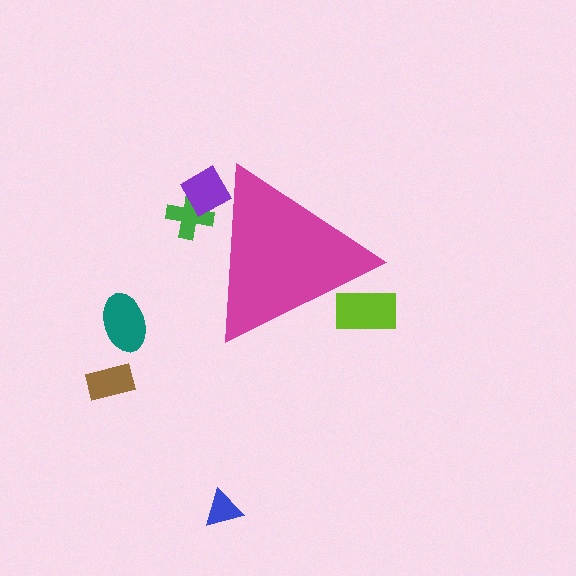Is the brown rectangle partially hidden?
No, the brown rectangle is fully visible.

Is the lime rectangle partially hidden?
Yes, the lime rectangle is partially hidden behind the magenta triangle.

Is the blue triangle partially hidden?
No, the blue triangle is fully visible.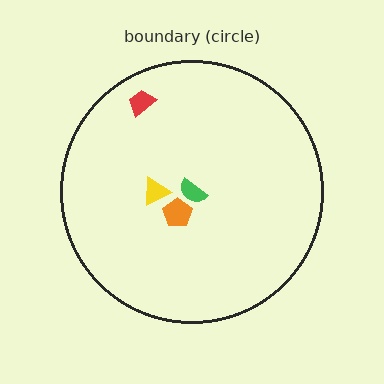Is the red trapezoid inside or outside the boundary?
Inside.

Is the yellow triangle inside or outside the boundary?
Inside.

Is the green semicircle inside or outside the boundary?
Inside.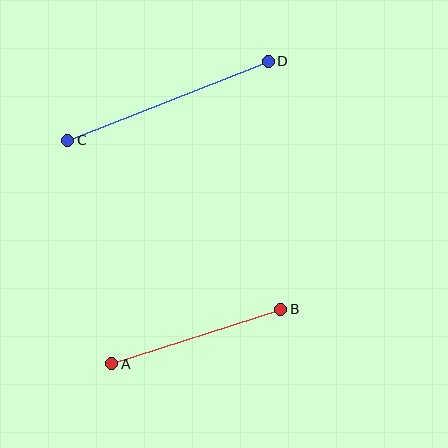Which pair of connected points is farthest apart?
Points C and D are farthest apart.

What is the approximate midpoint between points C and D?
The midpoint is at approximately (168, 101) pixels.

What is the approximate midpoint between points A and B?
The midpoint is at approximately (196, 337) pixels.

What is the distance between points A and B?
The distance is approximately 178 pixels.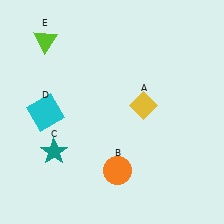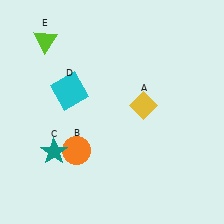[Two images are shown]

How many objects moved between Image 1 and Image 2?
2 objects moved between the two images.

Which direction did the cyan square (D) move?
The cyan square (D) moved right.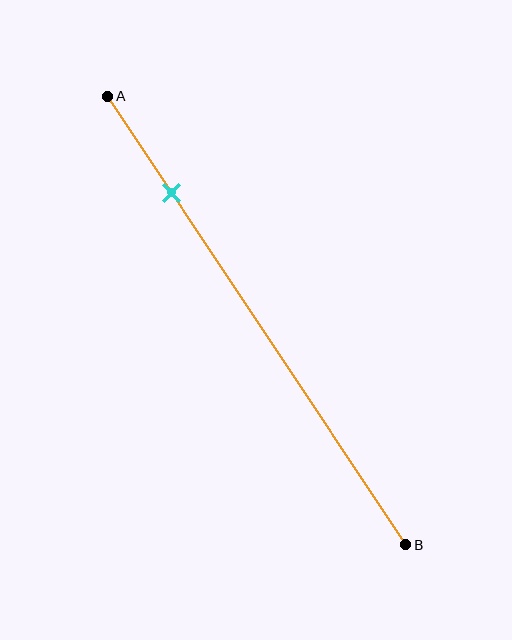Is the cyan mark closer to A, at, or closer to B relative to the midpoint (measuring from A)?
The cyan mark is closer to point A than the midpoint of segment AB.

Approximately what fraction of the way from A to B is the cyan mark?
The cyan mark is approximately 20% of the way from A to B.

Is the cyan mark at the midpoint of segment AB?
No, the mark is at about 20% from A, not at the 50% midpoint.